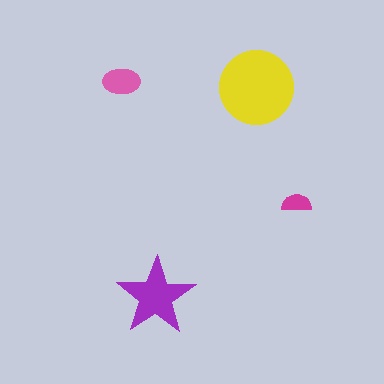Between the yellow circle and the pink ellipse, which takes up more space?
The yellow circle.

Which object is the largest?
The yellow circle.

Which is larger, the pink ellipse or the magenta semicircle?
The pink ellipse.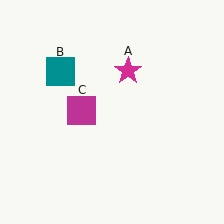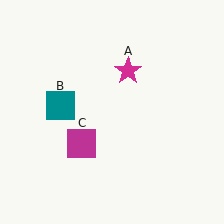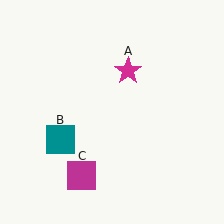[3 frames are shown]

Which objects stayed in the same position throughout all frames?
Magenta star (object A) remained stationary.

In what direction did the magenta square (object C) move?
The magenta square (object C) moved down.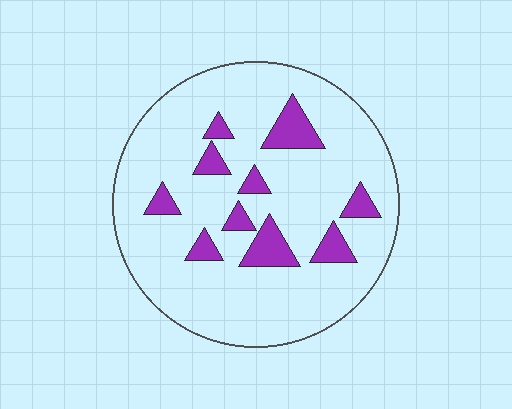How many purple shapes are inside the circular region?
10.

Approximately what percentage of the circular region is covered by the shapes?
Approximately 15%.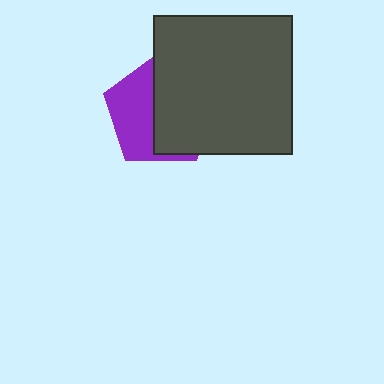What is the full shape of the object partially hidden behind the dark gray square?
The partially hidden object is a purple pentagon.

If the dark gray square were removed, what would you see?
You would see the complete purple pentagon.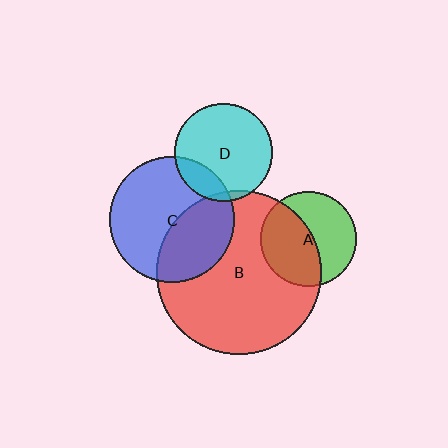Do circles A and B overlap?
Yes.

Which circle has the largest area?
Circle B (red).